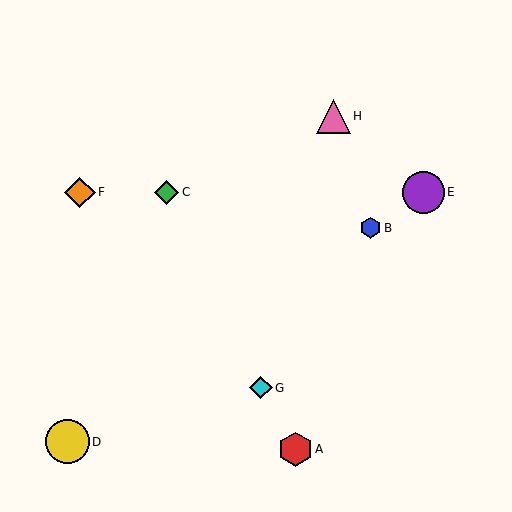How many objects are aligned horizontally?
3 objects (C, E, F) are aligned horizontally.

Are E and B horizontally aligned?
No, E is at y≈192 and B is at y≈228.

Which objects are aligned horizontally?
Objects C, E, F are aligned horizontally.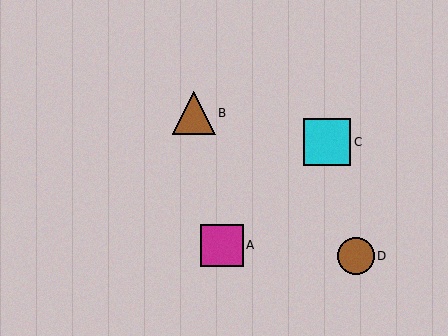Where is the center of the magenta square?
The center of the magenta square is at (222, 245).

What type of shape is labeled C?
Shape C is a cyan square.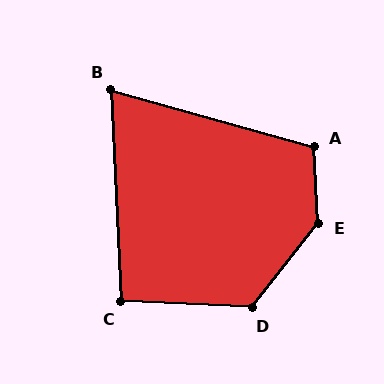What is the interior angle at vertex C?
Approximately 95 degrees (obtuse).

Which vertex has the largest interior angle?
E, at approximately 139 degrees.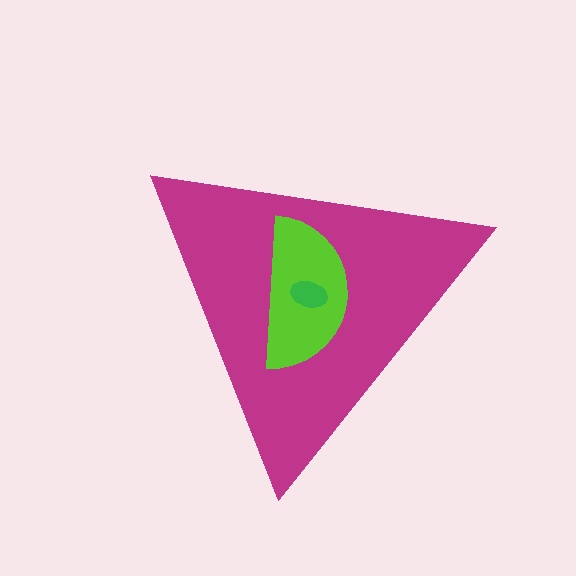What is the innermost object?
The green ellipse.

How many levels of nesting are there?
3.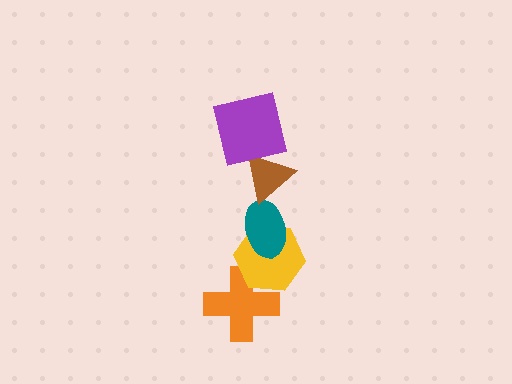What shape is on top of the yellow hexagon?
The teal ellipse is on top of the yellow hexagon.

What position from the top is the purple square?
The purple square is 1st from the top.